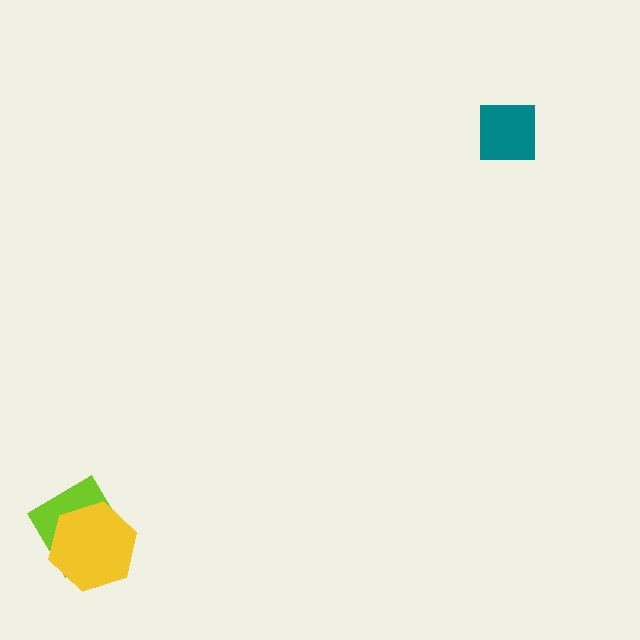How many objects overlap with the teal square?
0 objects overlap with the teal square.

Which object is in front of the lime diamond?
The yellow hexagon is in front of the lime diamond.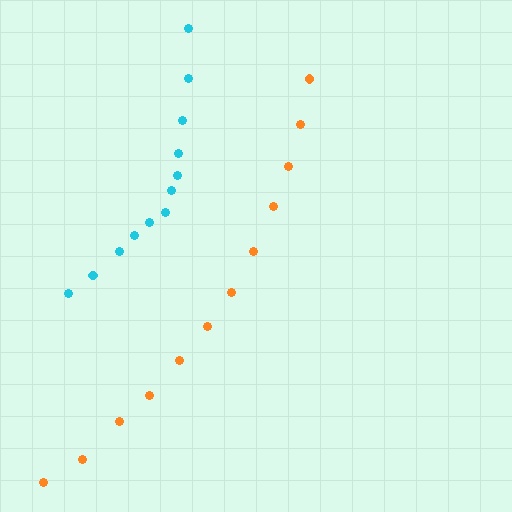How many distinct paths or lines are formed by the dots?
There are 2 distinct paths.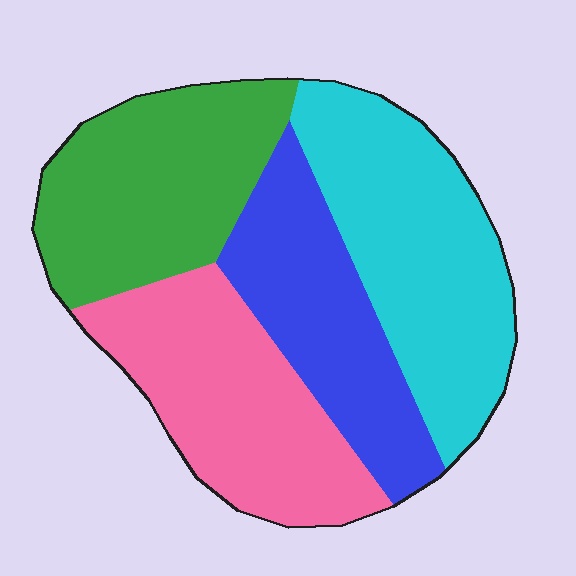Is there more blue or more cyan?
Cyan.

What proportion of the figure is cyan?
Cyan takes up about one quarter (1/4) of the figure.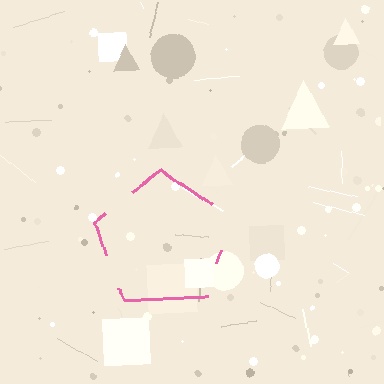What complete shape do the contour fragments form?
The contour fragments form a pentagon.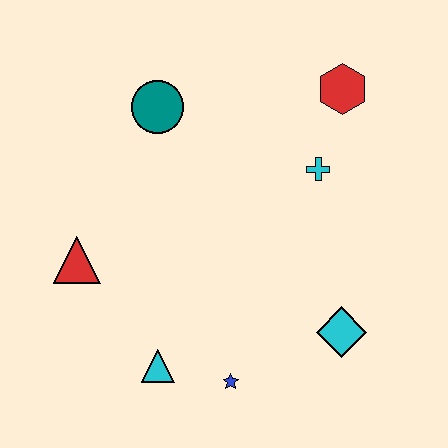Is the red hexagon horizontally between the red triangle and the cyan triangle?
No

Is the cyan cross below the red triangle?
No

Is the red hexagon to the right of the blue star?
Yes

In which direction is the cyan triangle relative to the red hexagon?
The cyan triangle is below the red hexagon.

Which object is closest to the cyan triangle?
The blue star is closest to the cyan triangle.